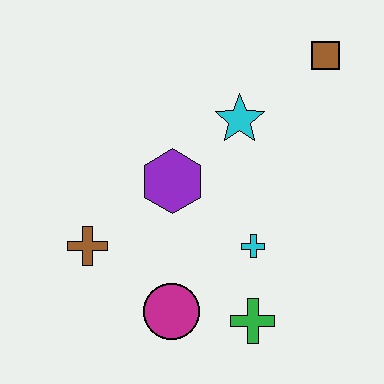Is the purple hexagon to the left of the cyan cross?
Yes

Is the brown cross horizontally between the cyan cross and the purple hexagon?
No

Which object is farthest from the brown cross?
The brown square is farthest from the brown cross.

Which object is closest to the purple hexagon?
The cyan star is closest to the purple hexagon.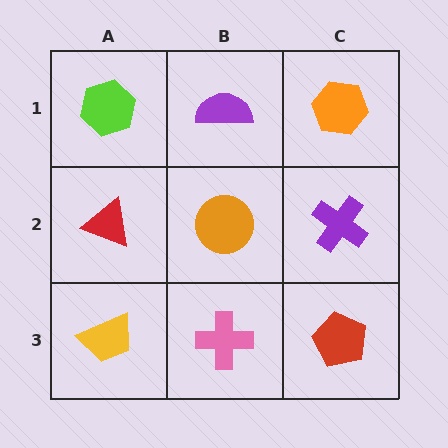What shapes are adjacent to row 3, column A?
A red triangle (row 2, column A), a pink cross (row 3, column B).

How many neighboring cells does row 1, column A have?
2.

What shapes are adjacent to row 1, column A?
A red triangle (row 2, column A), a purple semicircle (row 1, column B).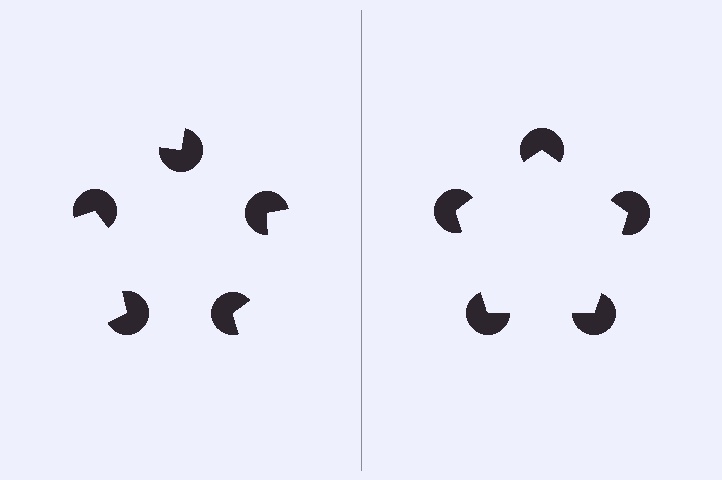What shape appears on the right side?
An illusory pentagon.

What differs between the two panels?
The pac-man discs are positioned identically on both sides; only the wedge orientations differ. On the right they align to a pentagon; on the left they are misaligned.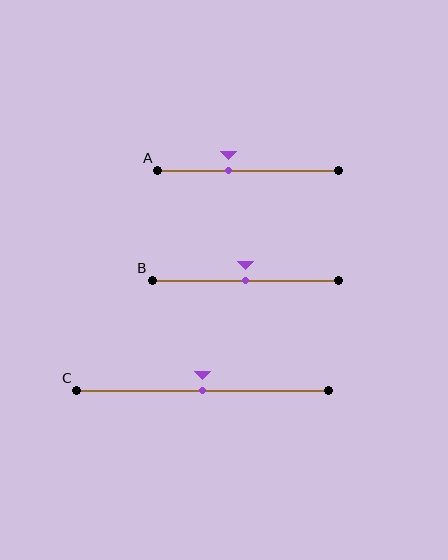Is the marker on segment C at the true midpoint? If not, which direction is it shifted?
Yes, the marker on segment C is at the true midpoint.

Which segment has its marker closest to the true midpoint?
Segment B has its marker closest to the true midpoint.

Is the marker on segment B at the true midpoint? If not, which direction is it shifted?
Yes, the marker on segment B is at the true midpoint.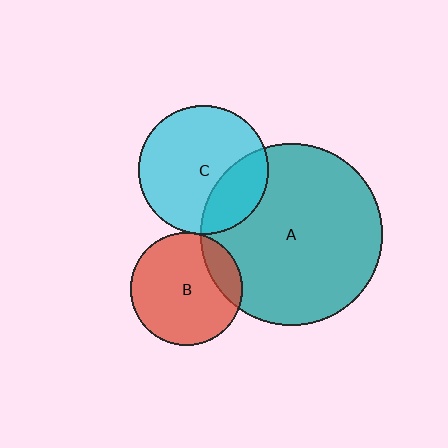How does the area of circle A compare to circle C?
Approximately 2.0 times.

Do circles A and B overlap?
Yes.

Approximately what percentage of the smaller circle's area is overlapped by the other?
Approximately 15%.